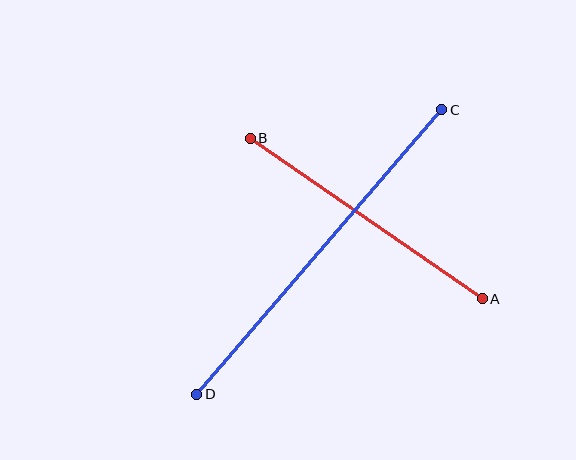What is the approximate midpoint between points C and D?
The midpoint is at approximately (319, 252) pixels.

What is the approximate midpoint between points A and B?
The midpoint is at approximately (366, 218) pixels.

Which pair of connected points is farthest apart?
Points C and D are farthest apart.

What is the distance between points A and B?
The distance is approximately 282 pixels.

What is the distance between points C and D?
The distance is approximately 376 pixels.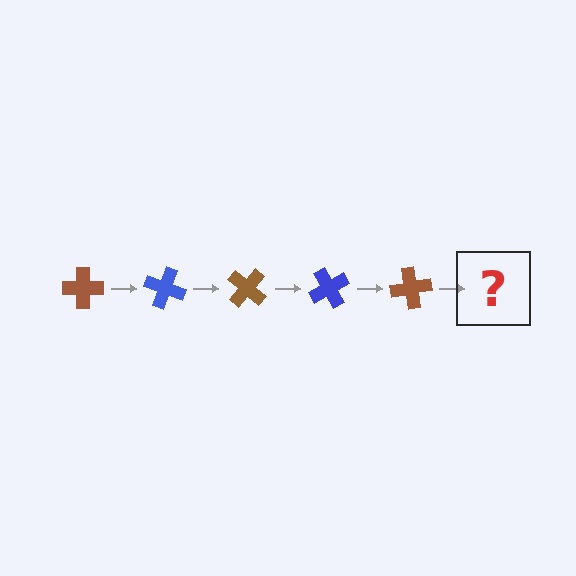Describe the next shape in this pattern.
It should be a blue cross, rotated 100 degrees from the start.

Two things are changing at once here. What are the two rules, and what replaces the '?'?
The two rules are that it rotates 20 degrees each step and the color cycles through brown and blue. The '?' should be a blue cross, rotated 100 degrees from the start.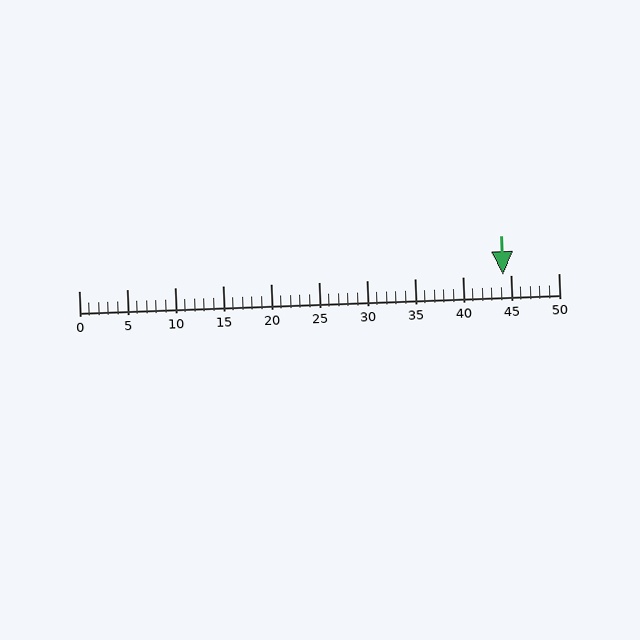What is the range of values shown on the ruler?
The ruler shows values from 0 to 50.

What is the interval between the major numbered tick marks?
The major tick marks are spaced 5 units apart.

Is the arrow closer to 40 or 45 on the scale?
The arrow is closer to 45.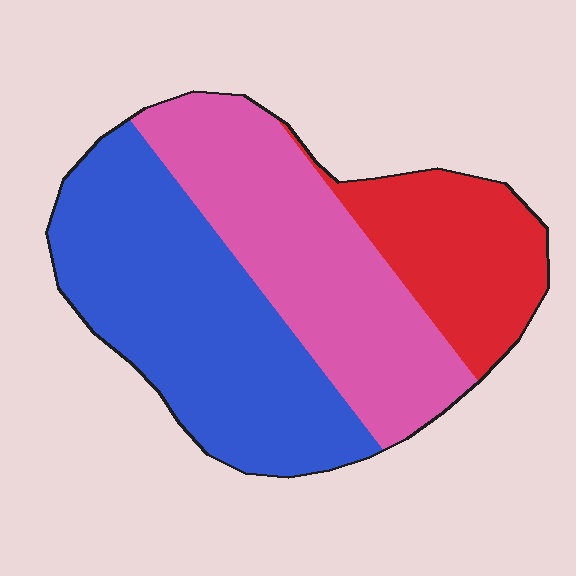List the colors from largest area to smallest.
From largest to smallest: blue, pink, red.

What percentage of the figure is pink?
Pink takes up about three eighths (3/8) of the figure.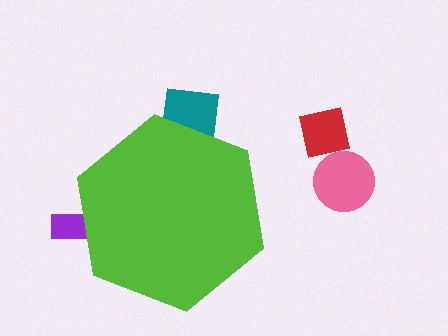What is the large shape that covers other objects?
A lime hexagon.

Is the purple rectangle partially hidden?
Yes, the purple rectangle is partially hidden behind the lime hexagon.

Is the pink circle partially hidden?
No, the pink circle is fully visible.